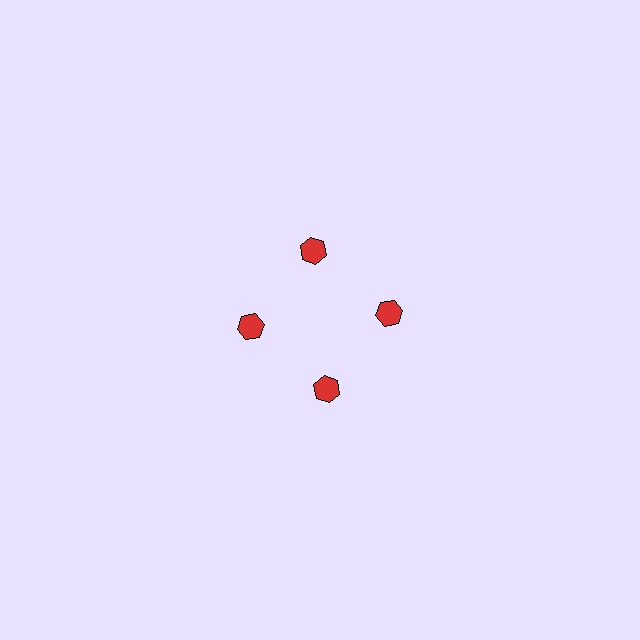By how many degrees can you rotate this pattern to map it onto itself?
The pattern maps onto itself every 90 degrees of rotation.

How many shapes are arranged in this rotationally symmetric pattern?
There are 4 shapes, arranged in 4 groups of 1.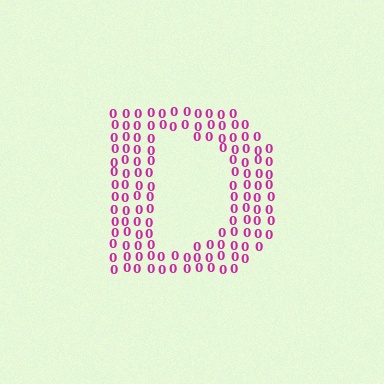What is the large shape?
The large shape is the letter D.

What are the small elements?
The small elements are digit 0's.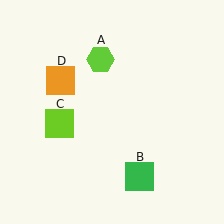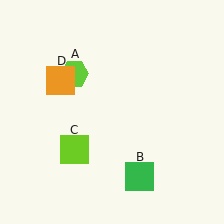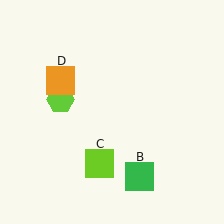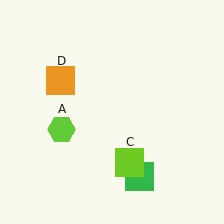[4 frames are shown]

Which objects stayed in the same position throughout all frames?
Green square (object B) and orange square (object D) remained stationary.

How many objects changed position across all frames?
2 objects changed position: lime hexagon (object A), lime square (object C).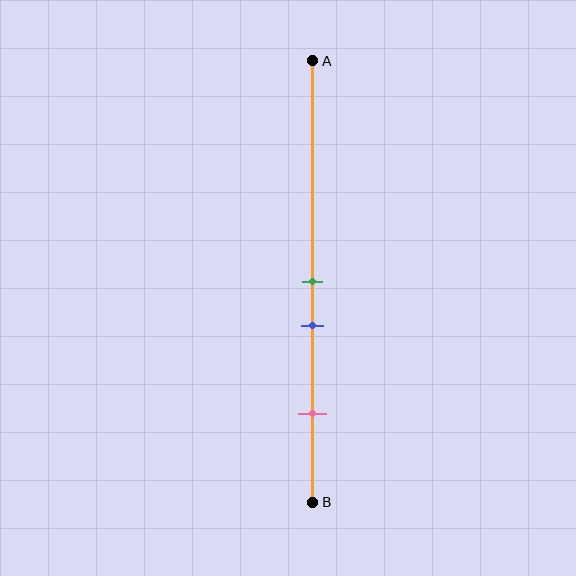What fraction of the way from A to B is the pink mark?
The pink mark is approximately 80% (0.8) of the way from A to B.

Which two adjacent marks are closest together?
The green and blue marks are the closest adjacent pair.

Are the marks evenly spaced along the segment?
No, the marks are not evenly spaced.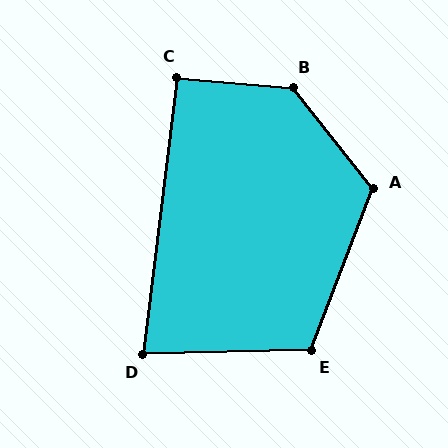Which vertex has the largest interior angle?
B, at approximately 133 degrees.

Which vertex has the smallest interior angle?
D, at approximately 82 degrees.